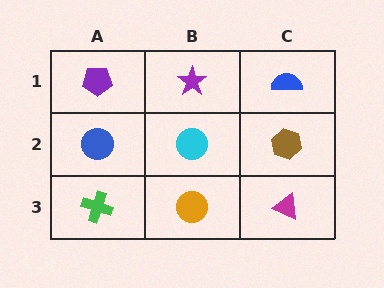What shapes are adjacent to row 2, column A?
A purple pentagon (row 1, column A), a green cross (row 3, column A), a cyan circle (row 2, column B).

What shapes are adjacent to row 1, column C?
A brown hexagon (row 2, column C), a purple star (row 1, column B).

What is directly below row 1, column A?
A blue circle.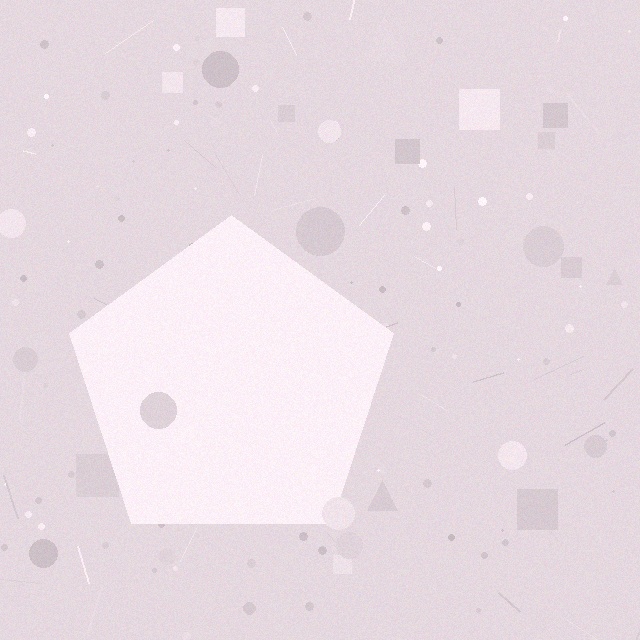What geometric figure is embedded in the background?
A pentagon is embedded in the background.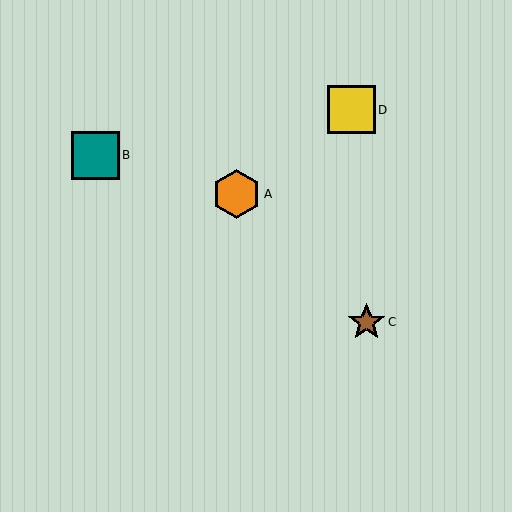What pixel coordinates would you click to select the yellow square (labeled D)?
Click at (351, 110) to select the yellow square D.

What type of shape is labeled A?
Shape A is an orange hexagon.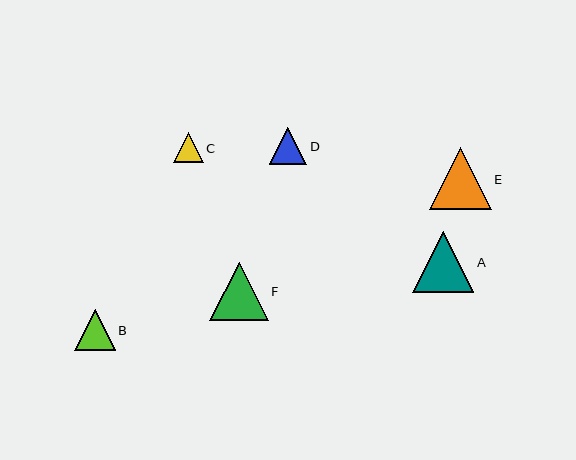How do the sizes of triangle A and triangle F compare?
Triangle A and triangle F are approximately the same size.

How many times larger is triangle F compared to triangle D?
Triangle F is approximately 1.6 times the size of triangle D.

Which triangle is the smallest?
Triangle C is the smallest with a size of approximately 29 pixels.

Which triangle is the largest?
Triangle E is the largest with a size of approximately 61 pixels.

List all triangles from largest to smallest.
From largest to smallest: E, A, F, B, D, C.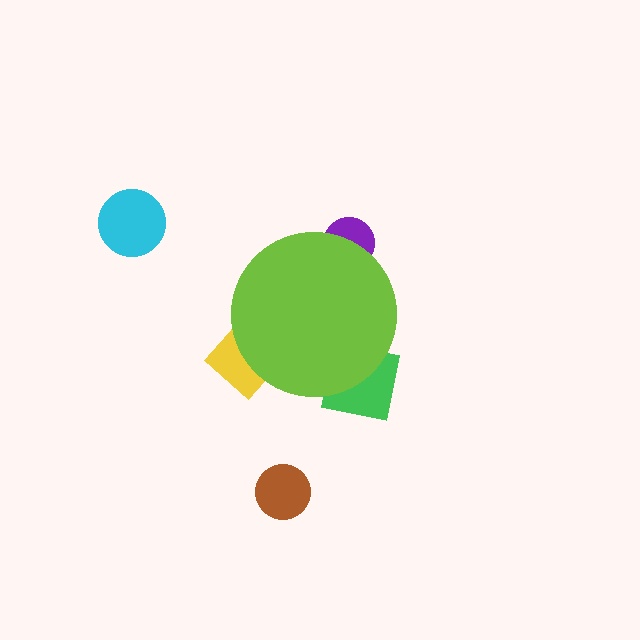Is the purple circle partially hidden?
Yes, the purple circle is partially hidden behind the lime circle.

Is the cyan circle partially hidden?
No, the cyan circle is fully visible.